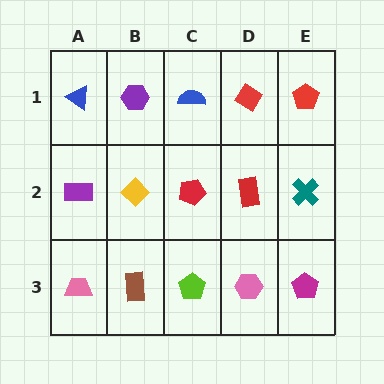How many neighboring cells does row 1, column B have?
3.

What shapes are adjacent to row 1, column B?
A yellow diamond (row 2, column B), a blue triangle (row 1, column A), a blue semicircle (row 1, column C).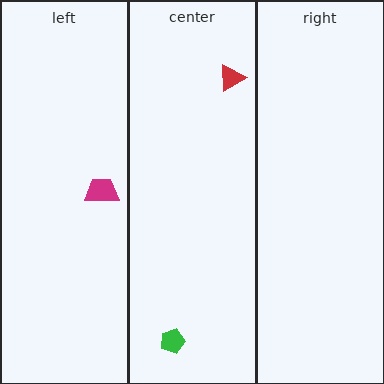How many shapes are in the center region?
2.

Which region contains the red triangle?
The center region.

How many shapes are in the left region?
1.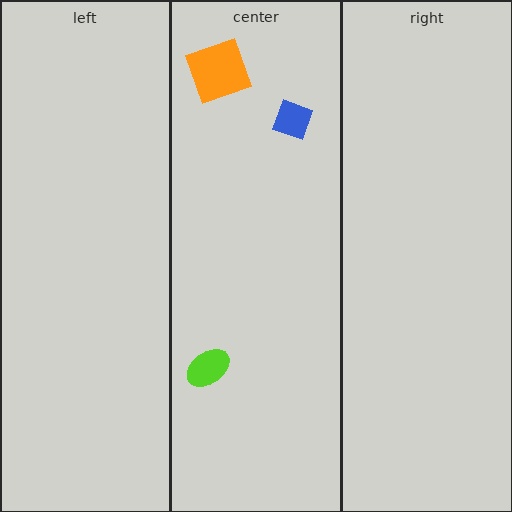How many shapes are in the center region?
3.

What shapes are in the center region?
The blue diamond, the orange square, the lime ellipse.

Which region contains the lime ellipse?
The center region.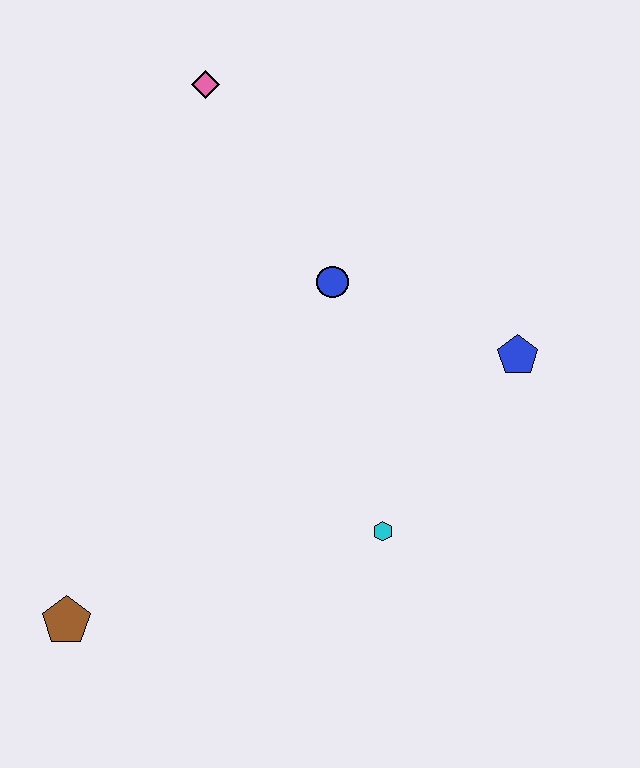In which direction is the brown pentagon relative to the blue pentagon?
The brown pentagon is to the left of the blue pentagon.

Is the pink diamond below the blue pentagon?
No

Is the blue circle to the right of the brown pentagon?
Yes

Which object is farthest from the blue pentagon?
The brown pentagon is farthest from the blue pentagon.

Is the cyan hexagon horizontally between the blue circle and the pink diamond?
No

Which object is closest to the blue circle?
The blue pentagon is closest to the blue circle.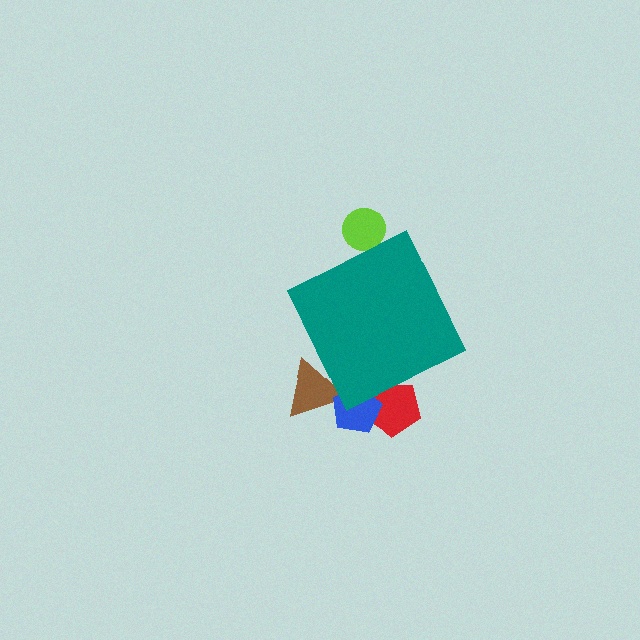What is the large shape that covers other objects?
A teal diamond.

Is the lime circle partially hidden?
Yes, the lime circle is partially hidden behind the teal diamond.